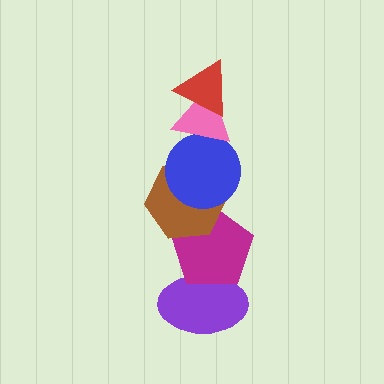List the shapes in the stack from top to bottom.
From top to bottom: the red triangle, the pink triangle, the blue circle, the brown hexagon, the magenta pentagon, the purple ellipse.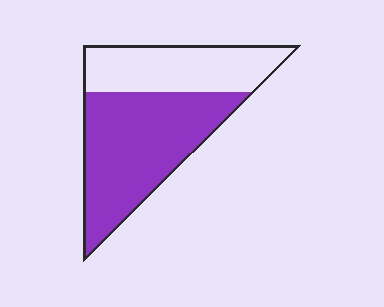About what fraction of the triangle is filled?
About five eighths (5/8).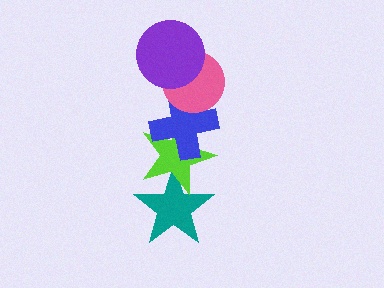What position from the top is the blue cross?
The blue cross is 3rd from the top.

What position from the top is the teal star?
The teal star is 5th from the top.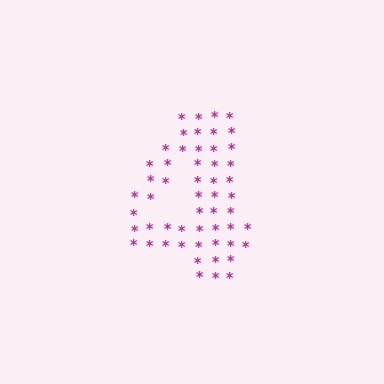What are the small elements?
The small elements are asterisks.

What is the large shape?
The large shape is the digit 4.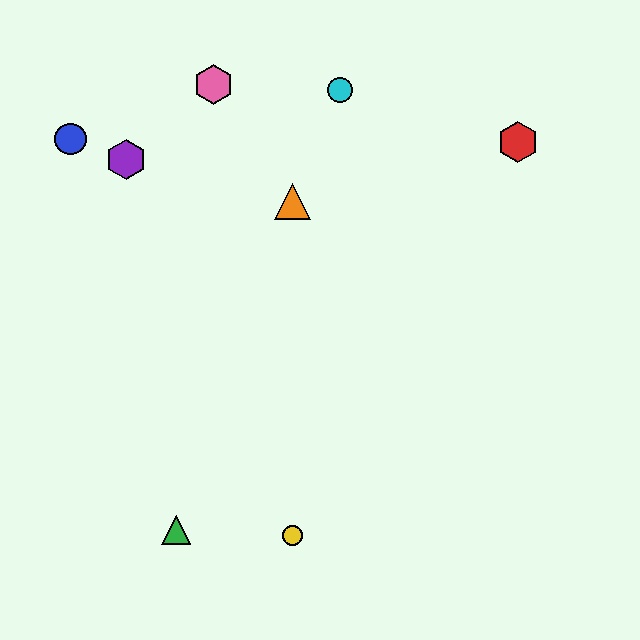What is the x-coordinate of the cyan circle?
The cyan circle is at x≈340.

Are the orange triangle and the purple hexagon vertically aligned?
No, the orange triangle is at x≈292 and the purple hexagon is at x≈126.